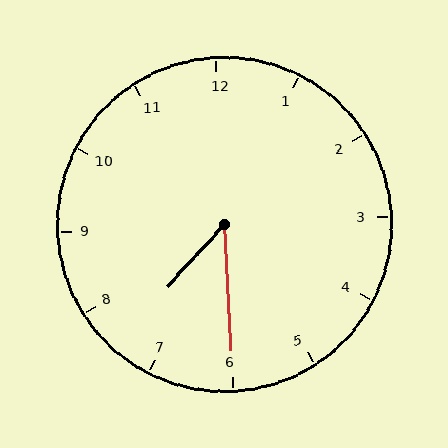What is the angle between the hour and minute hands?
Approximately 45 degrees.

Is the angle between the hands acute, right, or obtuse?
It is acute.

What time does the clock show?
7:30.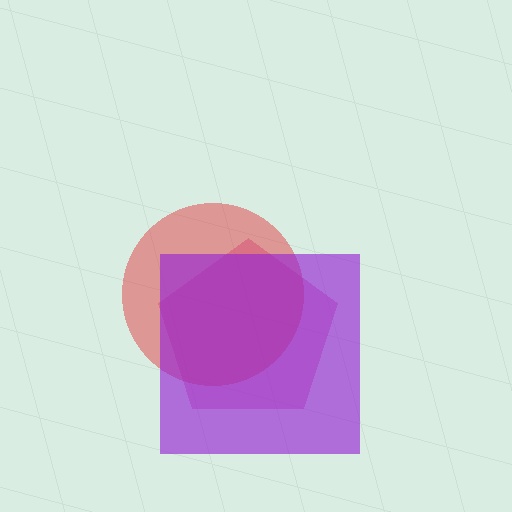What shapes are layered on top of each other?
The layered shapes are: a magenta pentagon, a red circle, a purple square.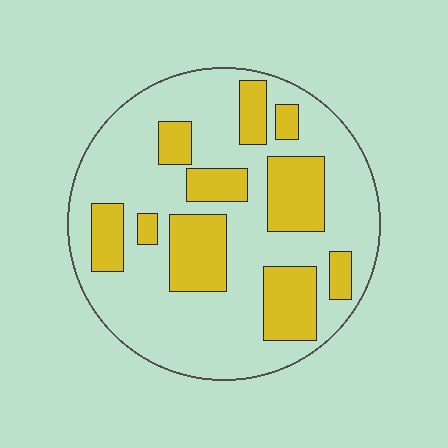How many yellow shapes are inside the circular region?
10.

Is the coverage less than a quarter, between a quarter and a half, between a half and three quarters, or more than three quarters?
Between a quarter and a half.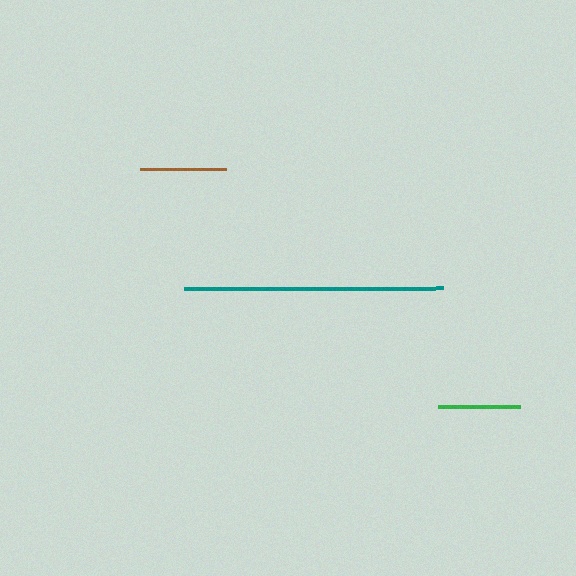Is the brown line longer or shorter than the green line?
The brown line is longer than the green line.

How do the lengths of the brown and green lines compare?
The brown and green lines are approximately the same length.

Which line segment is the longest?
The teal line is the longest at approximately 258 pixels.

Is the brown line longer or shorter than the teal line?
The teal line is longer than the brown line.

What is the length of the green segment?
The green segment is approximately 82 pixels long.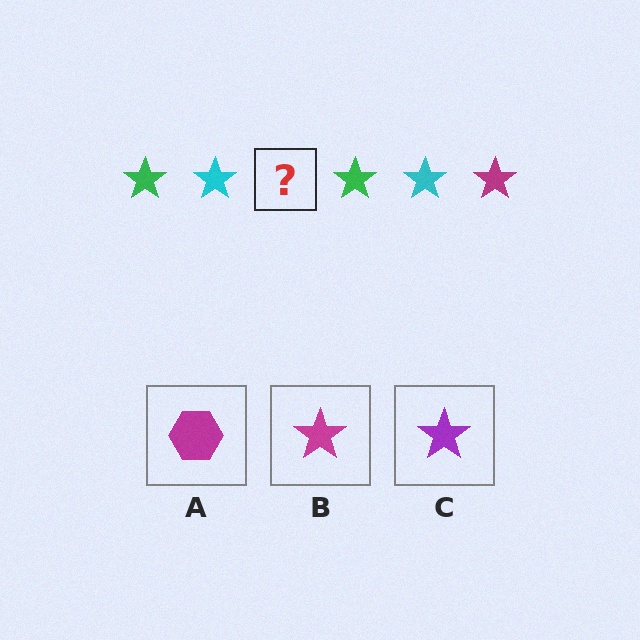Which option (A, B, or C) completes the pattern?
B.